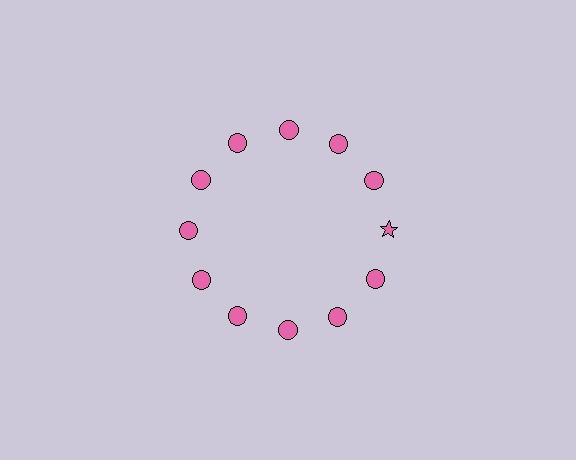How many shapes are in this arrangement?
There are 12 shapes arranged in a ring pattern.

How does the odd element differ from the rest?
It has a different shape: star instead of circle.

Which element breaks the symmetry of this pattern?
The pink star at roughly the 3 o'clock position breaks the symmetry. All other shapes are pink circles.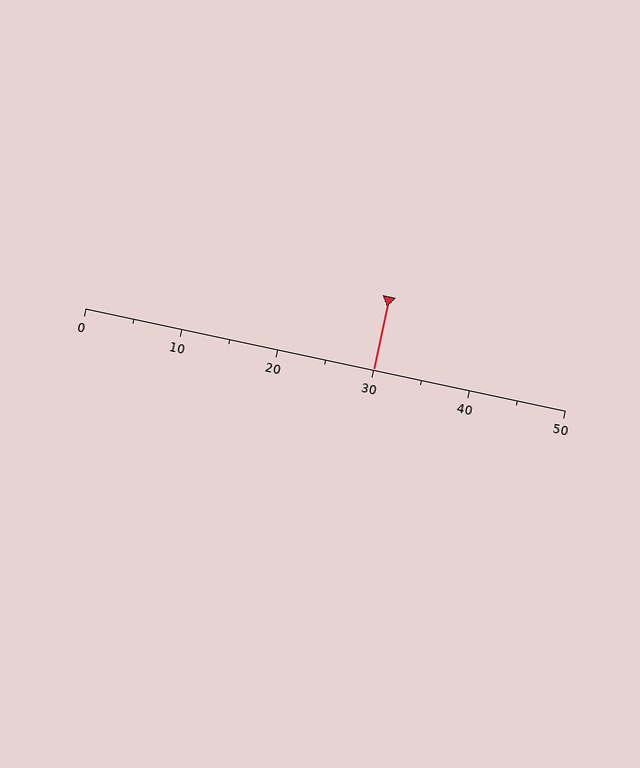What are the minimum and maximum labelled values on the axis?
The axis runs from 0 to 50.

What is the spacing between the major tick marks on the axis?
The major ticks are spaced 10 apart.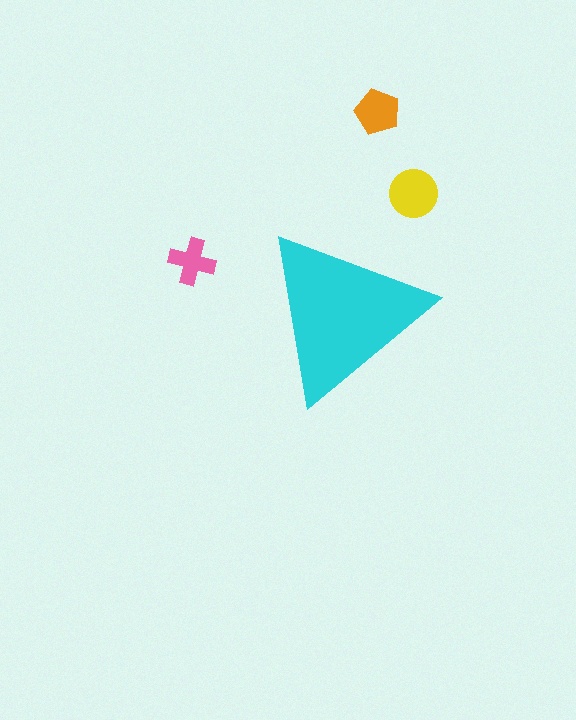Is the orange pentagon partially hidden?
No, the orange pentagon is fully visible.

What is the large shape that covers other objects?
A cyan triangle.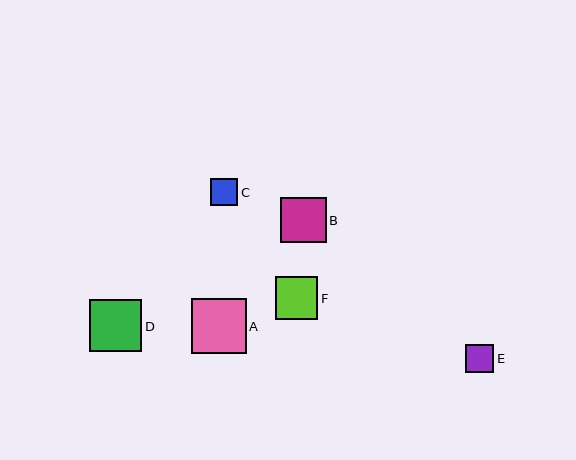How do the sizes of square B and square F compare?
Square B and square F are approximately the same size.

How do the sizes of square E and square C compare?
Square E and square C are approximately the same size.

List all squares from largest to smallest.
From largest to smallest: A, D, B, F, E, C.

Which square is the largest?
Square A is the largest with a size of approximately 55 pixels.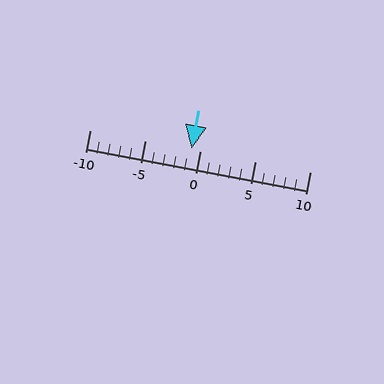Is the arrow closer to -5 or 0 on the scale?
The arrow is closer to 0.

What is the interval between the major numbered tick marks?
The major tick marks are spaced 5 units apart.